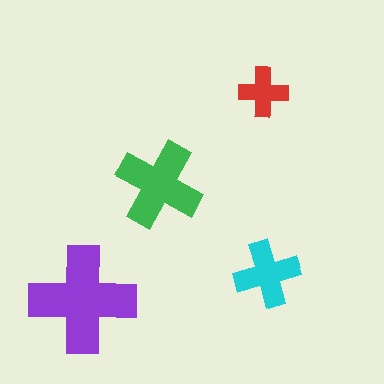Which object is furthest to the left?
The purple cross is leftmost.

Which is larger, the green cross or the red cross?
The green one.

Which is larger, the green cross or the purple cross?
The purple one.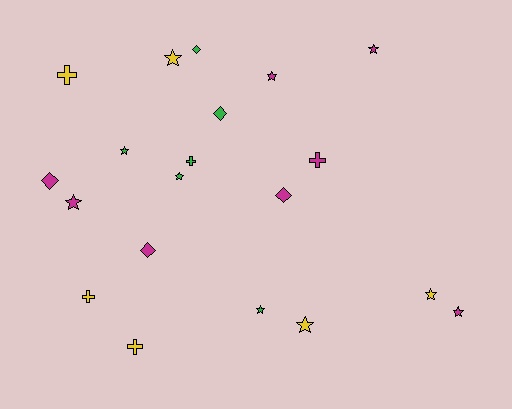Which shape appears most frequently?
Star, with 10 objects.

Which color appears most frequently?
Magenta, with 8 objects.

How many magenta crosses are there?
There is 1 magenta cross.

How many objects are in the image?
There are 20 objects.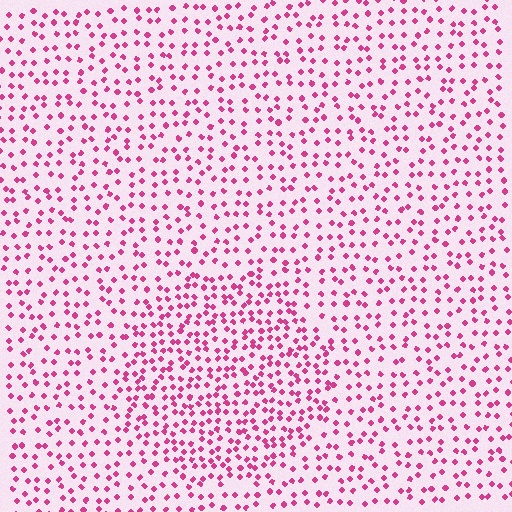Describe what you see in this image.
The image contains small magenta elements arranged at two different densities. A circle-shaped region is visible where the elements are more densely packed than the surrounding area.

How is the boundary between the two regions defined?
The boundary is defined by a change in element density (approximately 1.6x ratio). All elements are the same color, size, and shape.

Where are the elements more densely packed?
The elements are more densely packed inside the circle boundary.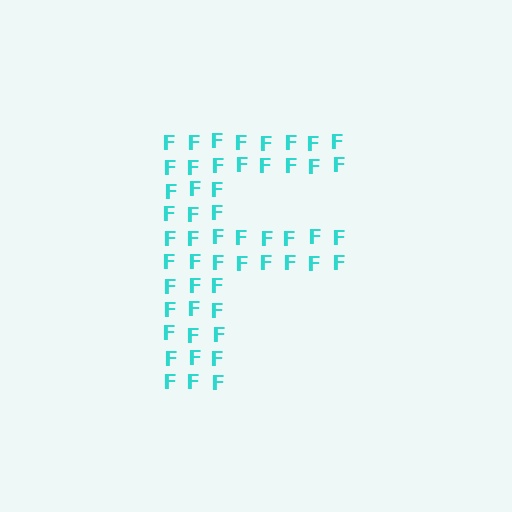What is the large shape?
The large shape is the letter F.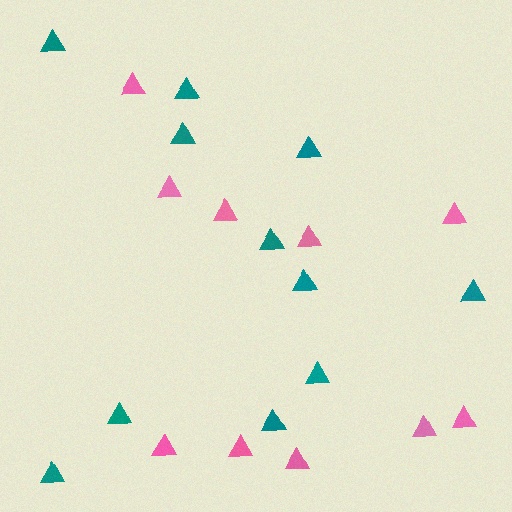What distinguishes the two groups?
There are 2 groups: one group of pink triangles (10) and one group of teal triangles (11).